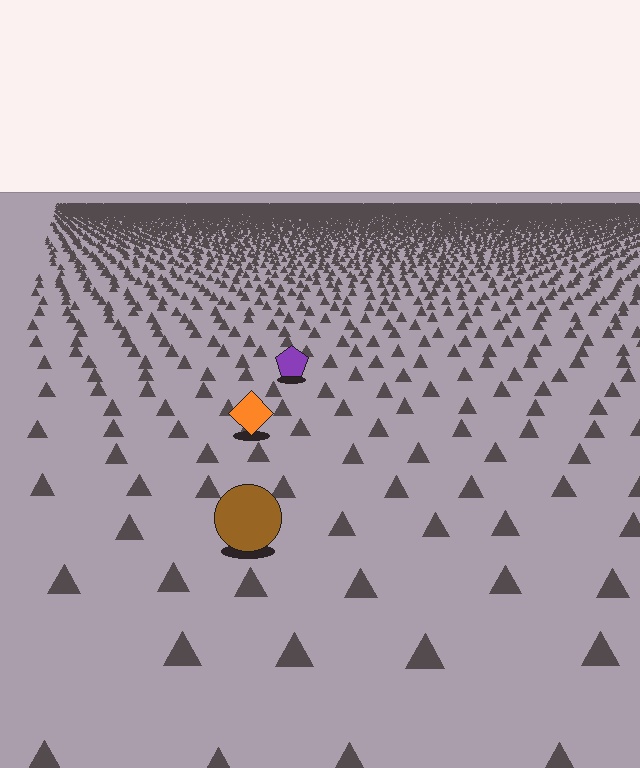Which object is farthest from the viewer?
The purple pentagon is farthest from the viewer. It appears smaller and the ground texture around it is denser.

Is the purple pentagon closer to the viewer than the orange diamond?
No. The orange diamond is closer — you can tell from the texture gradient: the ground texture is coarser near it.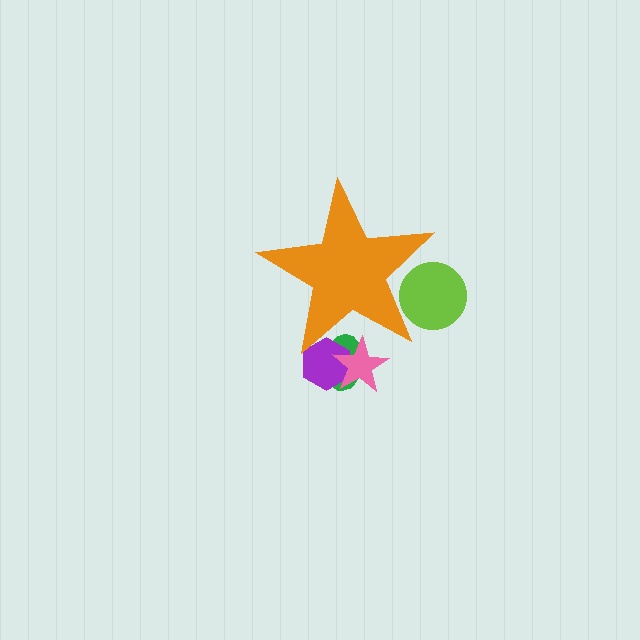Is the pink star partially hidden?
Yes, the pink star is partially hidden behind the orange star.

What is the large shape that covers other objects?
An orange star.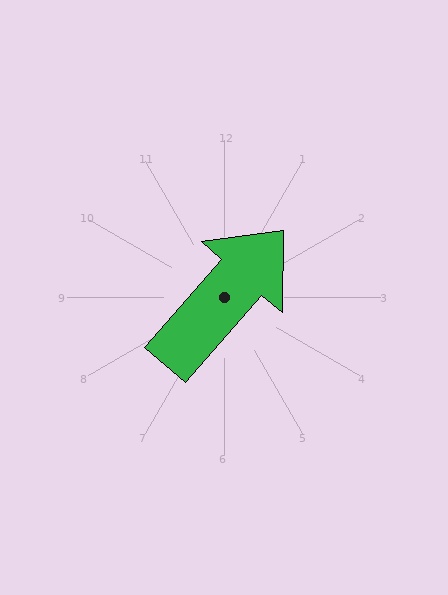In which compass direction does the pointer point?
Northeast.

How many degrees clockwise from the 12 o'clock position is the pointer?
Approximately 41 degrees.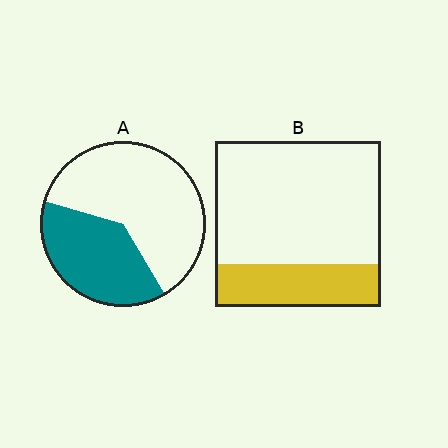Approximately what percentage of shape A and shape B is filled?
A is approximately 40% and B is approximately 25%.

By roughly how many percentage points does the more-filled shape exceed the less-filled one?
By roughly 10 percentage points (A over B).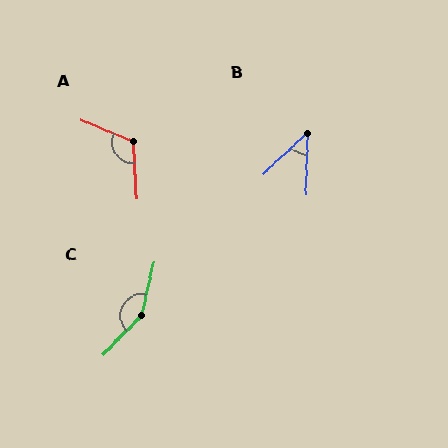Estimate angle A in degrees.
Approximately 116 degrees.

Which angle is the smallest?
B, at approximately 45 degrees.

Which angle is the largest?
C, at approximately 149 degrees.